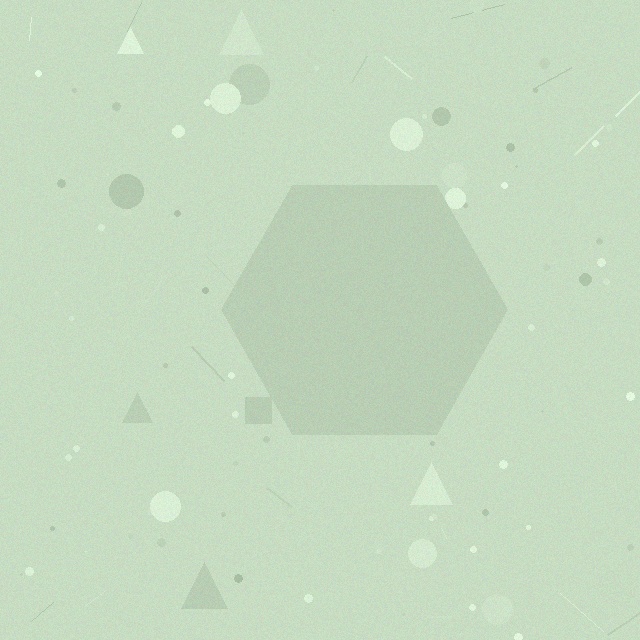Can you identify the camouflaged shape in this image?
The camouflaged shape is a hexagon.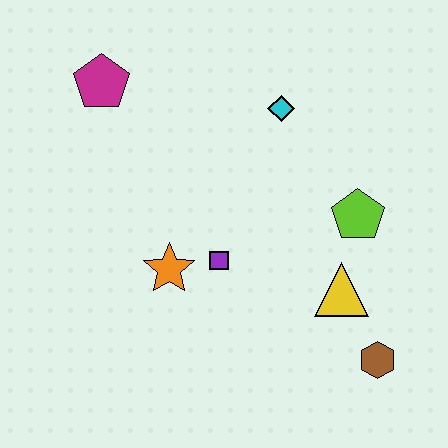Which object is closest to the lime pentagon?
The yellow triangle is closest to the lime pentagon.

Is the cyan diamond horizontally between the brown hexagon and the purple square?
Yes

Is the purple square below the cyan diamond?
Yes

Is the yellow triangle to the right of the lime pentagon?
No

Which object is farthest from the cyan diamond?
The brown hexagon is farthest from the cyan diamond.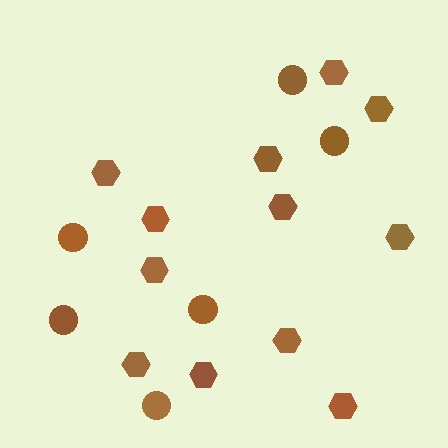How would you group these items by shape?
There are 2 groups: one group of hexagons (12) and one group of circles (6).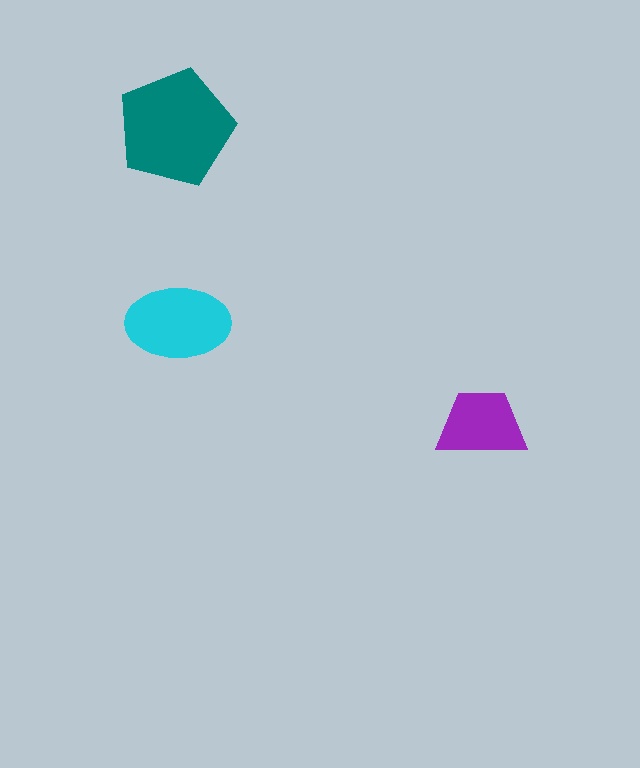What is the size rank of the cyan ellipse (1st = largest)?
2nd.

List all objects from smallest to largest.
The purple trapezoid, the cyan ellipse, the teal pentagon.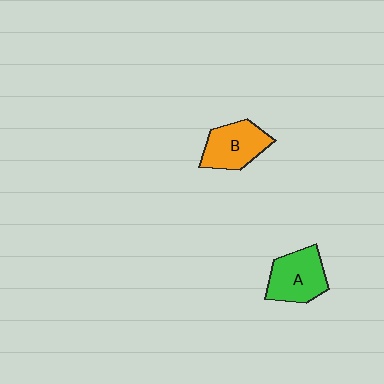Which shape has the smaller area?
Shape B (orange).